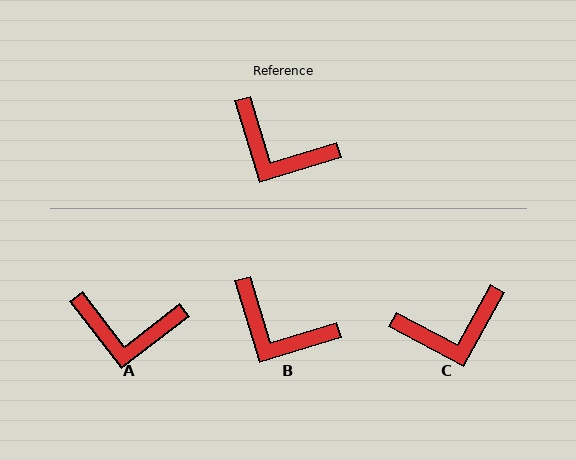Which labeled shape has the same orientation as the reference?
B.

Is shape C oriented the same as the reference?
No, it is off by about 45 degrees.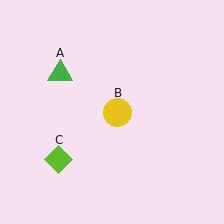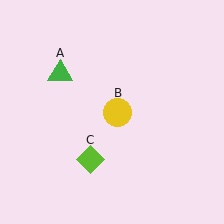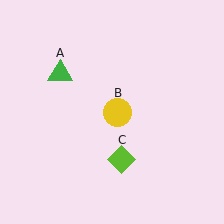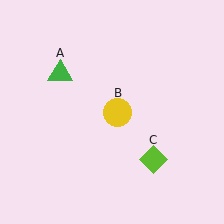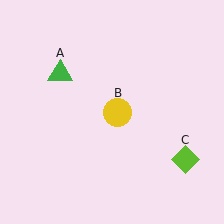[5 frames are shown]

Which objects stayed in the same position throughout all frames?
Green triangle (object A) and yellow circle (object B) remained stationary.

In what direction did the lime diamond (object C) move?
The lime diamond (object C) moved right.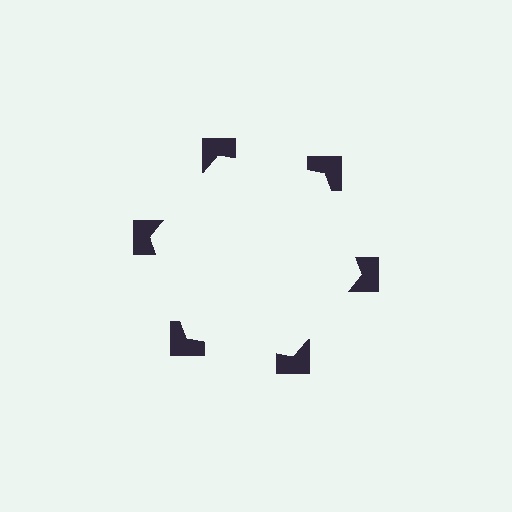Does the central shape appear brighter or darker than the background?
It typically appears slightly brighter than the background, even though no actual brightness change is drawn.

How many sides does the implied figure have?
6 sides.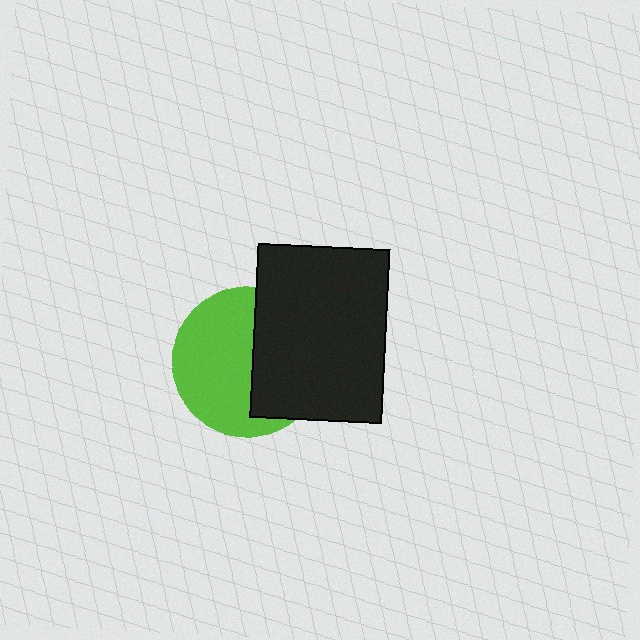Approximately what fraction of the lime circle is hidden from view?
Roughly 43% of the lime circle is hidden behind the black rectangle.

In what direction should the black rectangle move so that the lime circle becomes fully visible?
The black rectangle should move right. That is the shortest direction to clear the overlap and leave the lime circle fully visible.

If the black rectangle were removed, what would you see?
You would see the complete lime circle.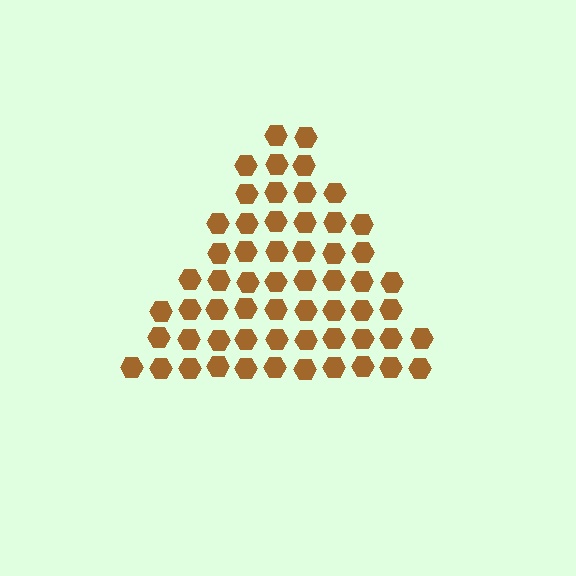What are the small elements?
The small elements are hexagons.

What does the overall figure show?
The overall figure shows a triangle.